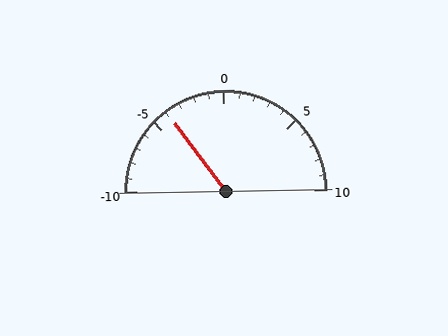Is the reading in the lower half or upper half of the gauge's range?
The reading is in the lower half of the range (-10 to 10).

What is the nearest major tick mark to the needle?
The nearest major tick mark is -5.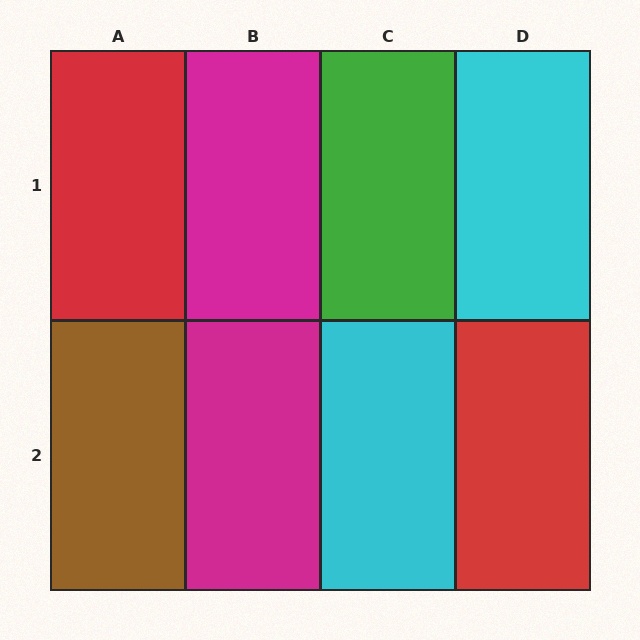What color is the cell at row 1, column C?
Green.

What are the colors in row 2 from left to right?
Brown, magenta, cyan, red.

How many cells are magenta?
2 cells are magenta.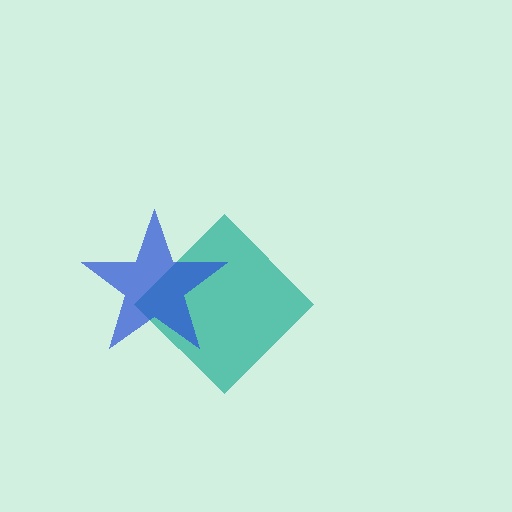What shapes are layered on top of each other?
The layered shapes are: a teal diamond, a blue star.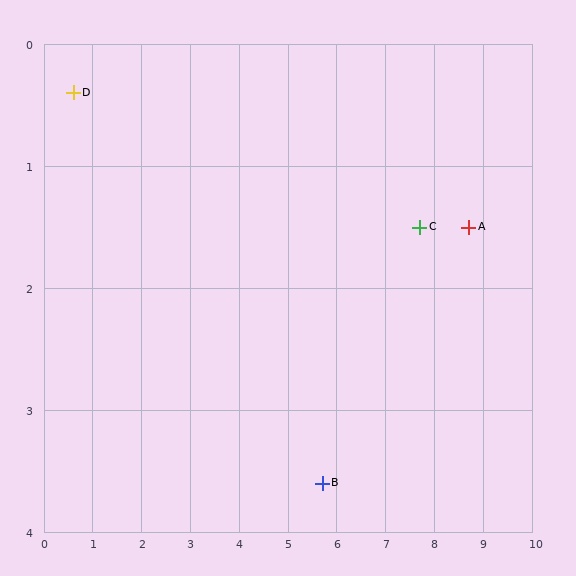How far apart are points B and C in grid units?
Points B and C are about 2.9 grid units apart.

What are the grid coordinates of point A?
Point A is at approximately (8.7, 1.5).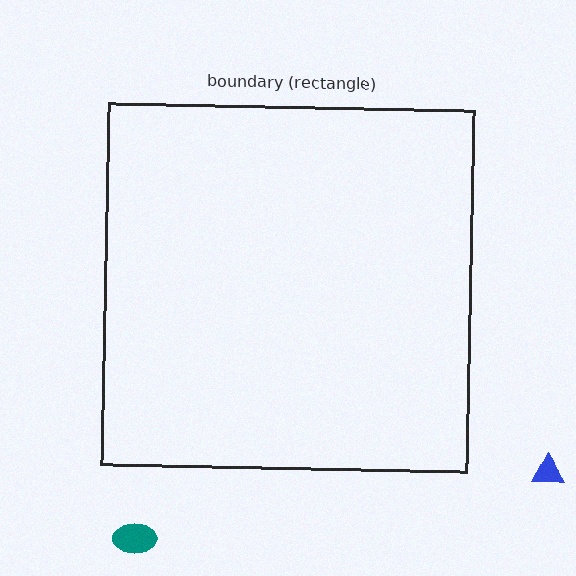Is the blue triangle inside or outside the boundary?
Outside.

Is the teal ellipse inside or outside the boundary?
Outside.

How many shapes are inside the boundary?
0 inside, 2 outside.